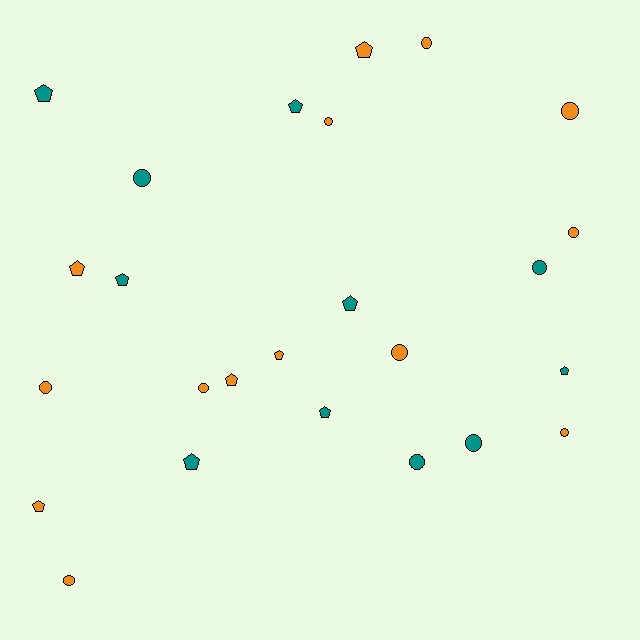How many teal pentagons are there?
There are 7 teal pentagons.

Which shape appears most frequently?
Circle, with 13 objects.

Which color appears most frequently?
Orange, with 14 objects.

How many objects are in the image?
There are 25 objects.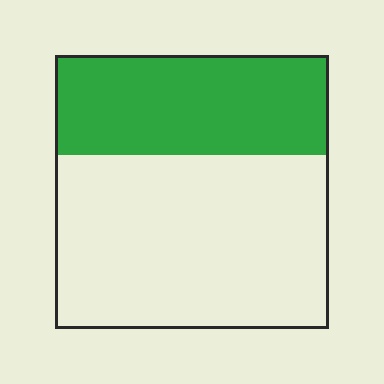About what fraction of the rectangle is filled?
About three eighths (3/8).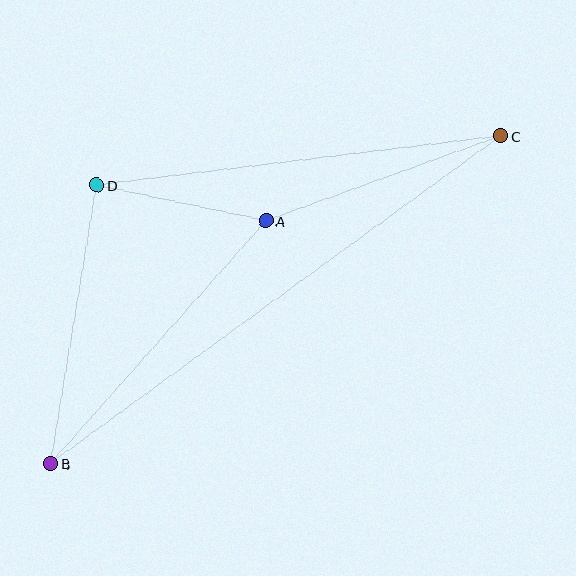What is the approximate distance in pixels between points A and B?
The distance between A and B is approximately 324 pixels.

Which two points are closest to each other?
Points A and D are closest to each other.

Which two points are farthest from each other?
Points B and C are farthest from each other.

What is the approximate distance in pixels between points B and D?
The distance between B and D is approximately 282 pixels.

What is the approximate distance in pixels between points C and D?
The distance between C and D is approximately 407 pixels.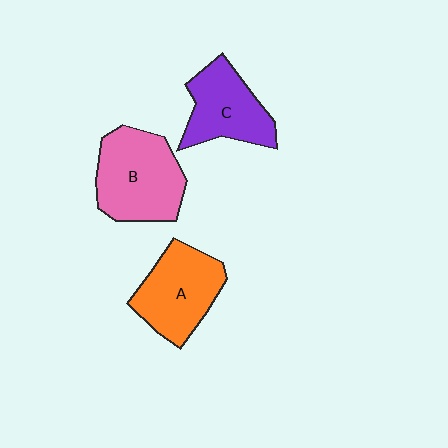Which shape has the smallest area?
Shape C (purple).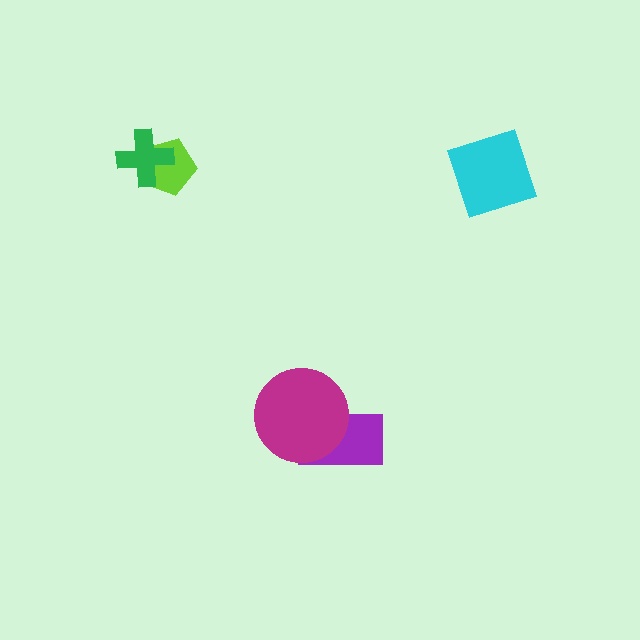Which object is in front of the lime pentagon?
The green cross is in front of the lime pentagon.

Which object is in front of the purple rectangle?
The magenta circle is in front of the purple rectangle.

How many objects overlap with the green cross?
1 object overlaps with the green cross.